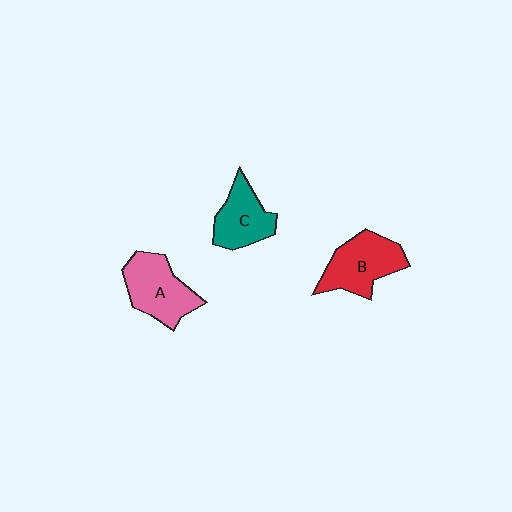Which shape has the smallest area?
Shape C (teal).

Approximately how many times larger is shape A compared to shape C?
Approximately 1.2 times.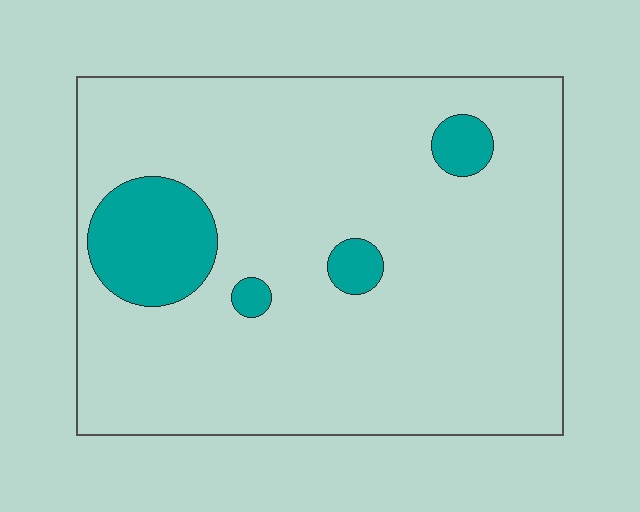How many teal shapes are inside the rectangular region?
4.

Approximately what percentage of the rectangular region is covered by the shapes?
Approximately 10%.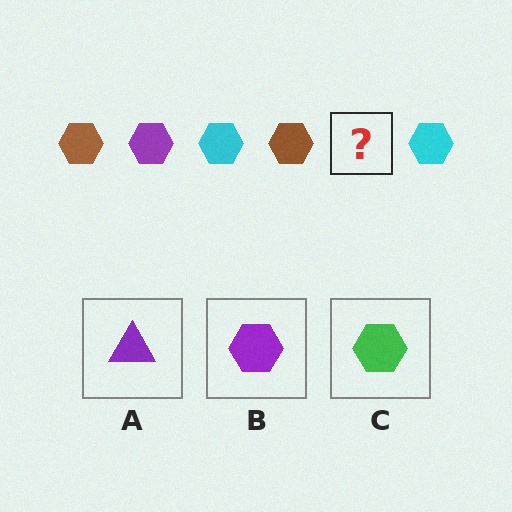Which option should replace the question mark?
Option B.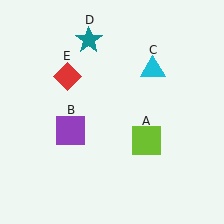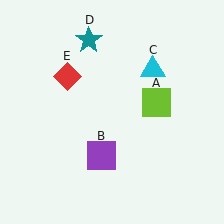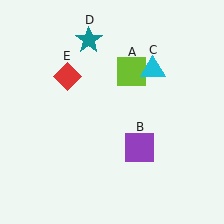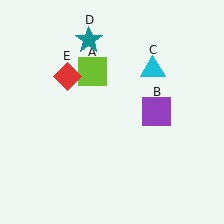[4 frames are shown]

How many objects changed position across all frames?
2 objects changed position: lime square (object A), purple square (object B).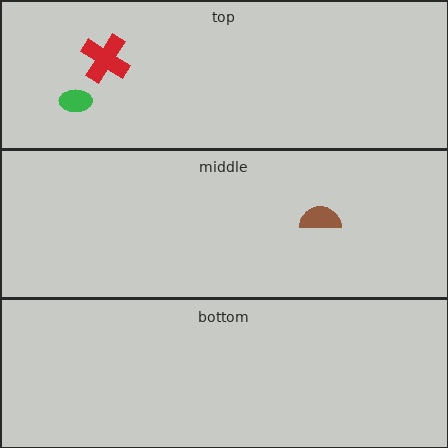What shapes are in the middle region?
The brown semicircle.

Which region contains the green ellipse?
The top region.